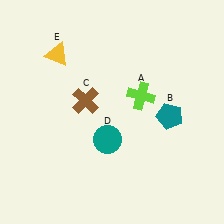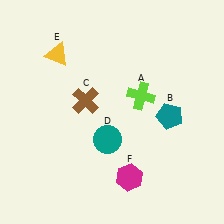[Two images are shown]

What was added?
A magenta hexagon (F) was added in Image 2.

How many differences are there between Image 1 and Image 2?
There is 1 difference between the two images.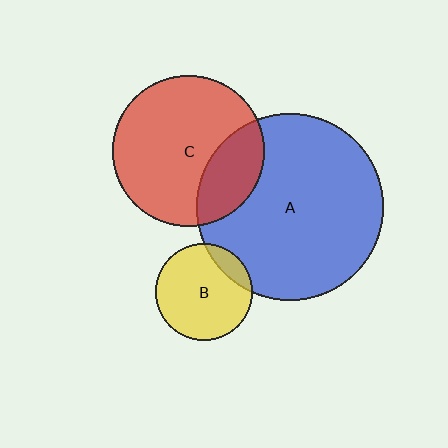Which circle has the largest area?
Circle A (blue).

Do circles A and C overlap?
Yes.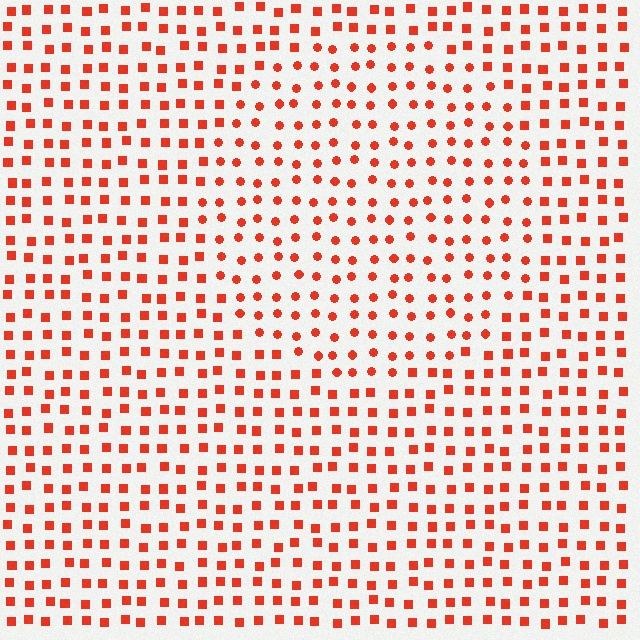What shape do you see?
I see a circle.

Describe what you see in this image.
The image is filled with small red elements arranged in a uniform grid. A circle-shaped region contains circles, while the surrounding area contains squares. The boundary is defined purely by the change in element shape.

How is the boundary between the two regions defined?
The boundary is defined by a change in element shape: circles inside vs. squares outside. All elements share the same color and spacing.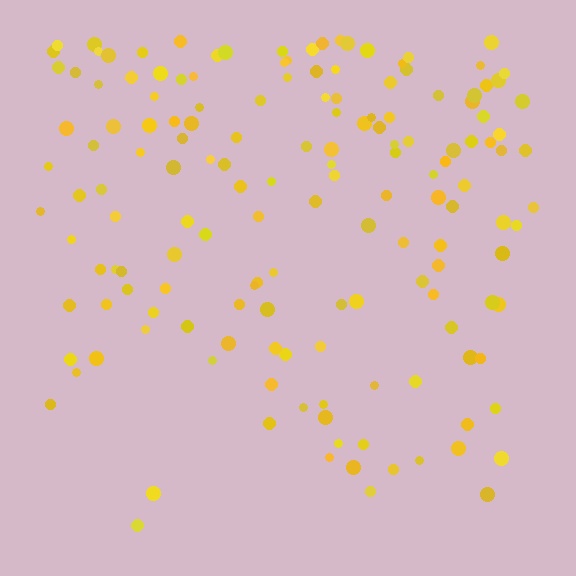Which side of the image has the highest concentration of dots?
The top.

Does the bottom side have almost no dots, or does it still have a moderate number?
Still a moderate number, just noticeably fewer than the top.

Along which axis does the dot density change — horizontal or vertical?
Vertical.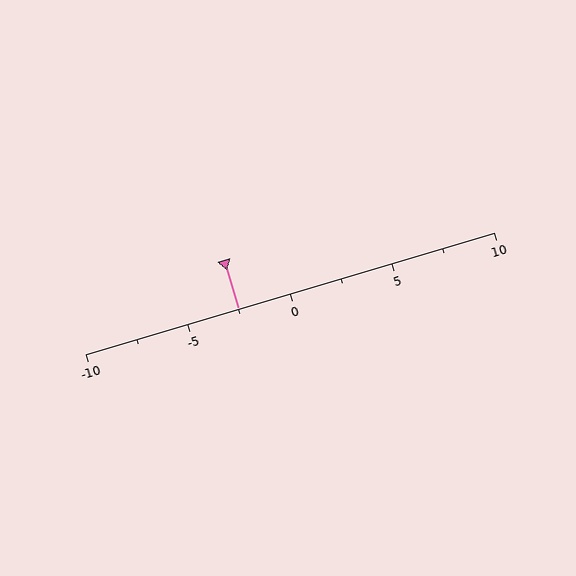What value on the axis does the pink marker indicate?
The marker indicates approximately -2.5.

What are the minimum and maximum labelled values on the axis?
The axis runs from -10 to 10.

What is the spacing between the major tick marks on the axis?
The major ticks are spaced 5 apart.